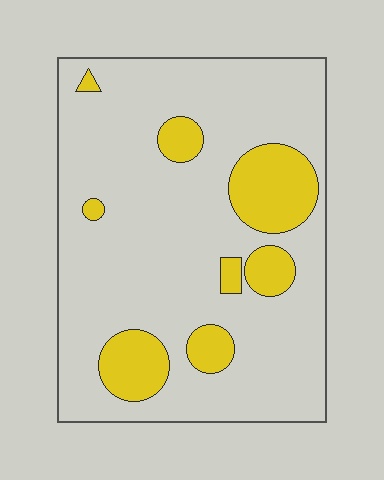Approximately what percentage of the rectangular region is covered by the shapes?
Approximately 20%.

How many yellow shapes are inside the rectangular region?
8.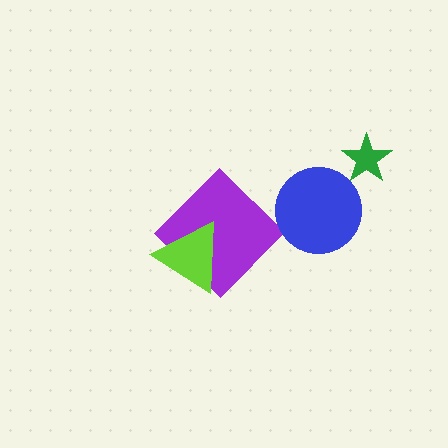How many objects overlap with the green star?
0 objects overlap with the green star.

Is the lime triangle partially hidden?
No, no other shape covers it.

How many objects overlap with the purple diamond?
1 object overlaps with the purple diamond.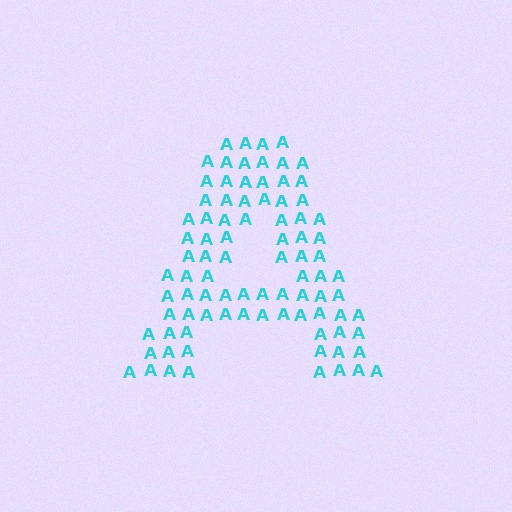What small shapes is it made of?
It is made of small letter A's.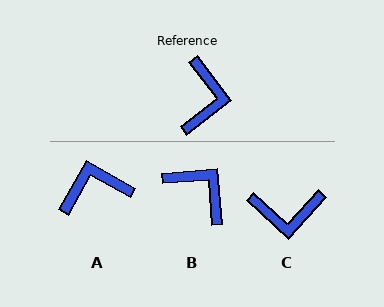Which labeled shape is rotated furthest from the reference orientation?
A, about 113 degrees away.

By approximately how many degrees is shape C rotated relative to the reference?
Approximately 80 degrees clockwise.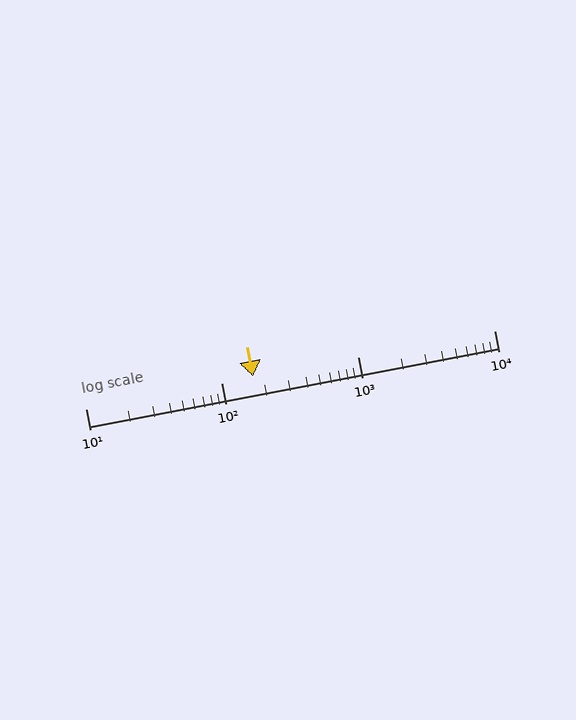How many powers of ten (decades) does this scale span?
The scale spans 3 decades, from 10 to 10000.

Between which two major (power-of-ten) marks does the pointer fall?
The pointer is between 100 and 1000.